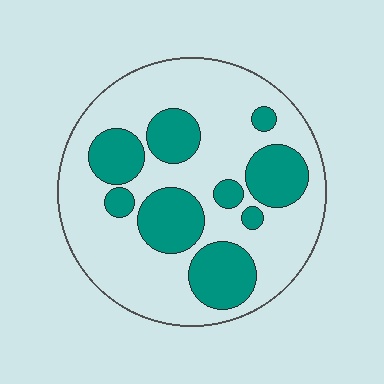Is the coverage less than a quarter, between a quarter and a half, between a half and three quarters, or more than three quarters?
Between a quarter and a half.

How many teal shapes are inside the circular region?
9.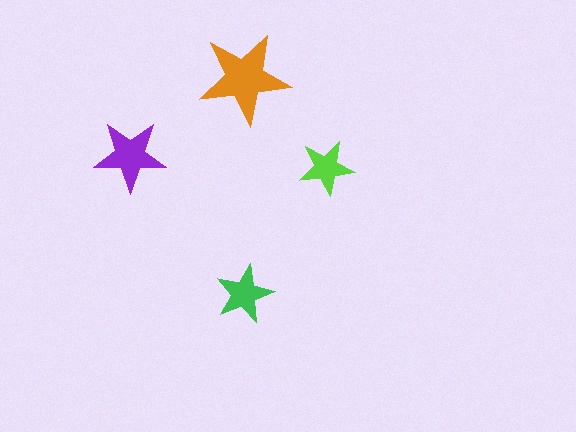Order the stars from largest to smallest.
the orange one, the purple one, the green one, the lime one.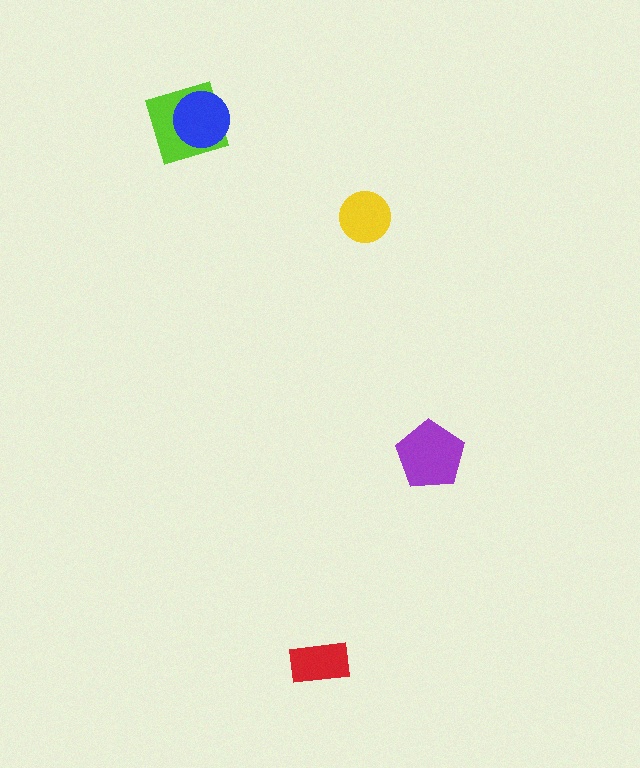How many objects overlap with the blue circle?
1 object overlaps with the blue circle.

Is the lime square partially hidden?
Yes, it is partially covered by another shape.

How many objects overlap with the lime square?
1 object overlaps with the lime square.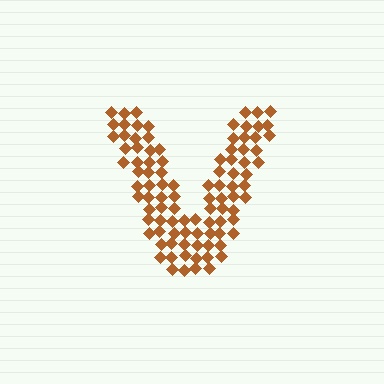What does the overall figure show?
The overall figure shows the letter V.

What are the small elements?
The small elements are diamonds.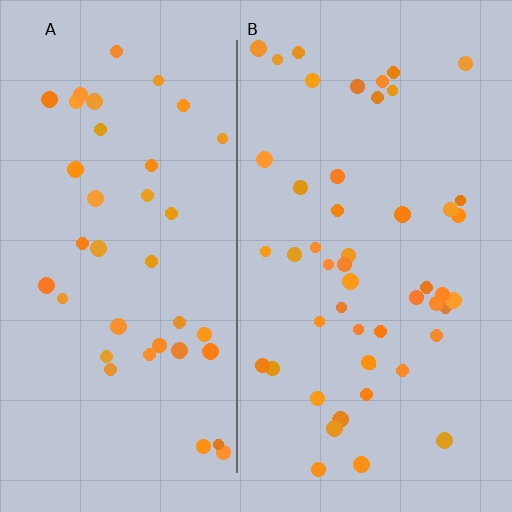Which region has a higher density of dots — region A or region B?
B (the right).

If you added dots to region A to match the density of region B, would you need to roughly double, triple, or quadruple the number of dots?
Approximately double.